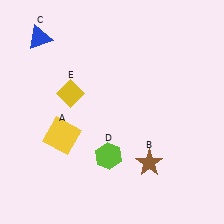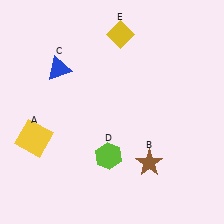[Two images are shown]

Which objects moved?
The objects that moved are: the yellow square (A), the blue triangle (C), the yellow diamond (E).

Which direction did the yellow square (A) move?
The yellow square (A) moved left.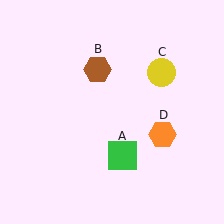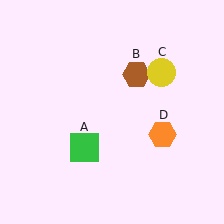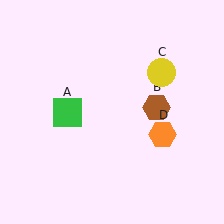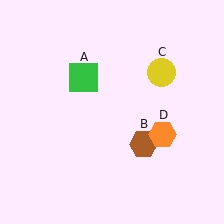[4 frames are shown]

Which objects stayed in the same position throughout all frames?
Yellow circle (object C) and orange hexagon (object D) remained stationary.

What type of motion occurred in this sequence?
The green square (object A), brown hexagon (object B) rotated clockwise around the center of the scene.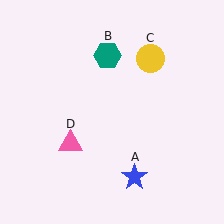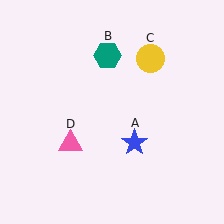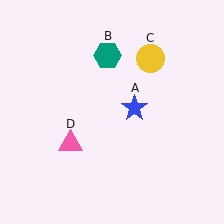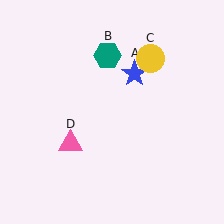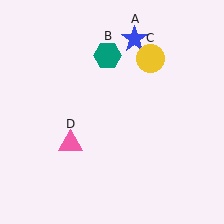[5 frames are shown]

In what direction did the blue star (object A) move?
The blue star (object A) moved up.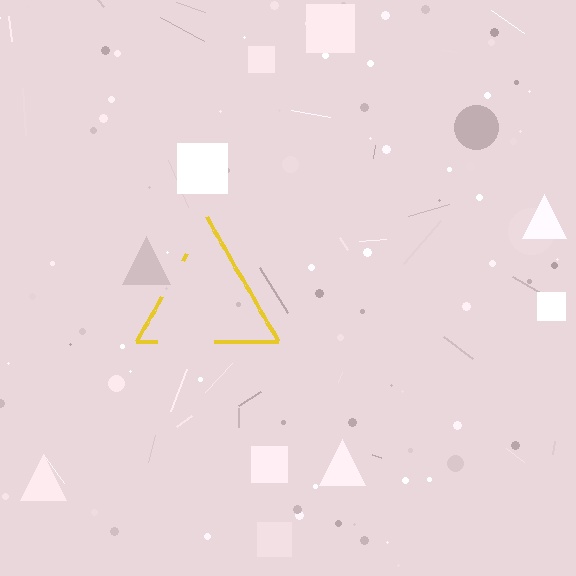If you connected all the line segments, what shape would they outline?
They would outline a triangle.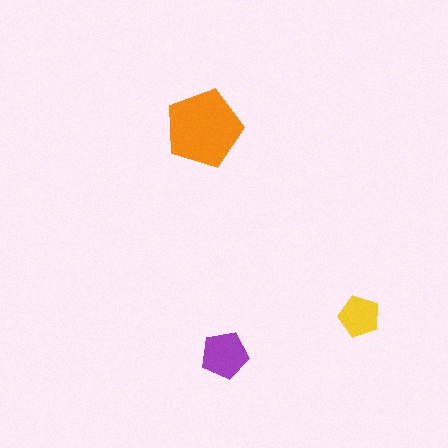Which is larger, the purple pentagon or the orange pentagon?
The orange one.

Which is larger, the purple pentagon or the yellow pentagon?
The purple one.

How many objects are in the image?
There are 3 objects in the image.